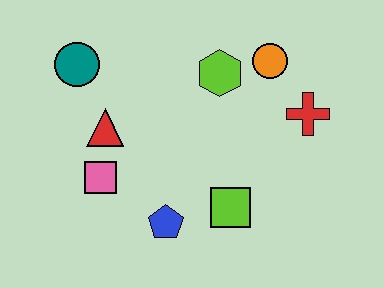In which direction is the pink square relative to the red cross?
The pink square is to the left of the red cross.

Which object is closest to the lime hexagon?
The orange circle is closest to the lime hexagon.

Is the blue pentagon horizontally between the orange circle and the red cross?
No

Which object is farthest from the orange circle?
The pink square is farthest from the orange circle.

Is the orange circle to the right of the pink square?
Yes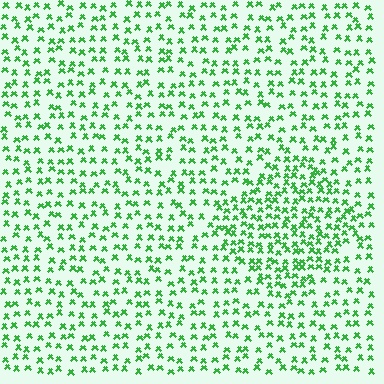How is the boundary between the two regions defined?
The boundary is defined by a change in element density (approximately 1.7x ratio). All elements are the same color, size, and shape.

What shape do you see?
I see a diamond.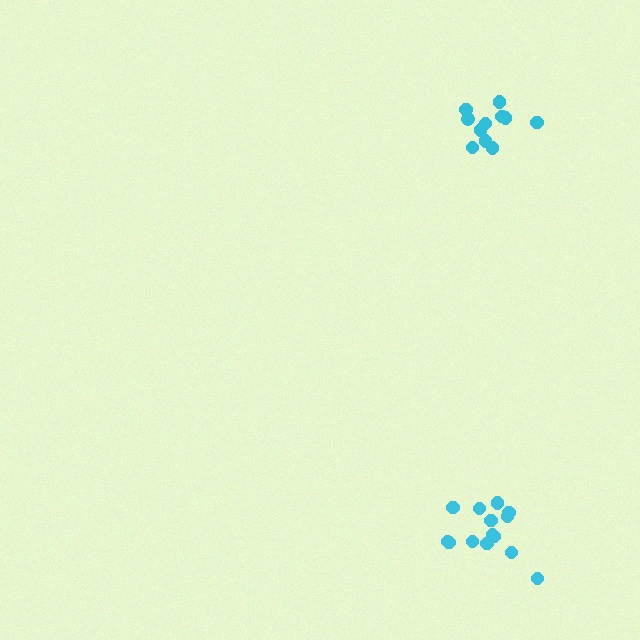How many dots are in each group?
Group 1: 14 dots, Group 2: 11 dots (25 total).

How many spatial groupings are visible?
There are 2 spatial groupings.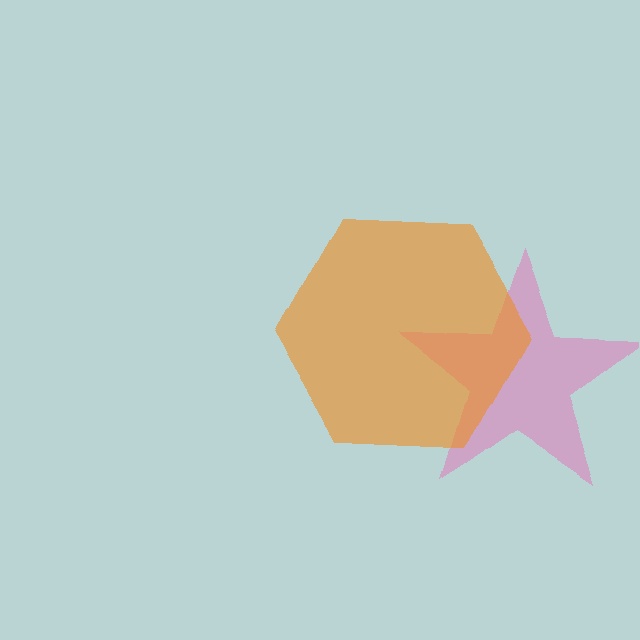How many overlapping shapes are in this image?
There are 2 overlapping shapes in the image.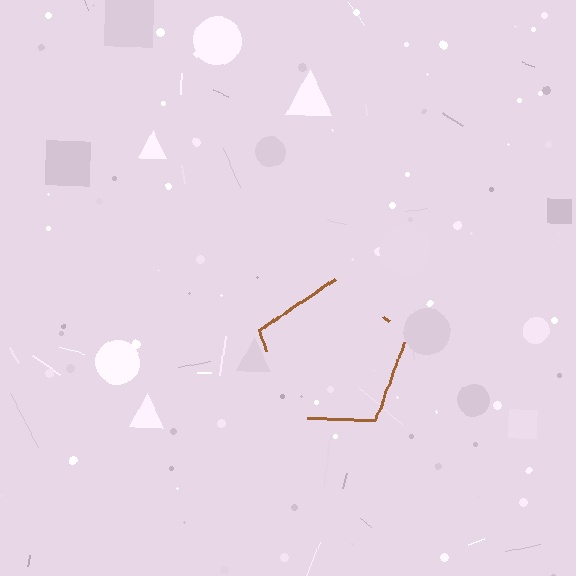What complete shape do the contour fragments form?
The contour fragments form a pentagon.